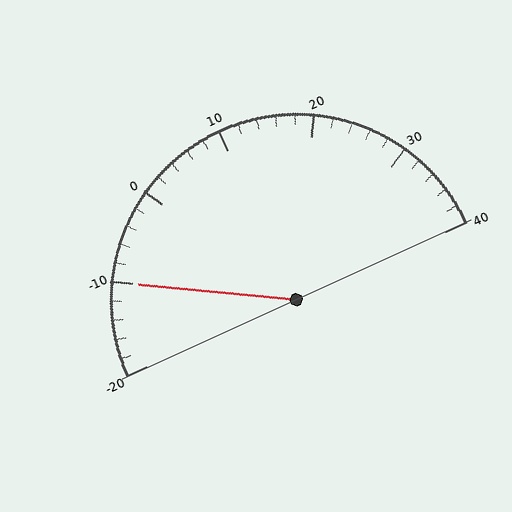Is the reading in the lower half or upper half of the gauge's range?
The reading is in the lower half of the range (-20 to 40).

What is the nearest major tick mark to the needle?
The nearest major tick mark is -10.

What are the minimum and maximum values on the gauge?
The gauge ranges from -20 to 40.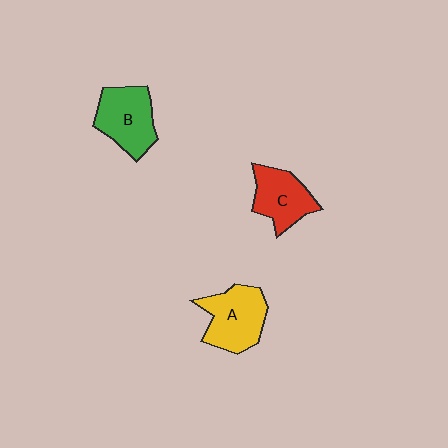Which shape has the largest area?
Shape A (yellow).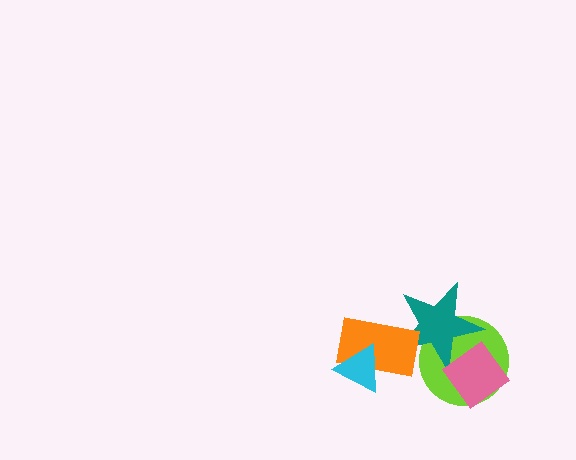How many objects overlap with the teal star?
3 objects overlap with the teal star.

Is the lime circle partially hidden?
Yes, it is partially covered by another shape.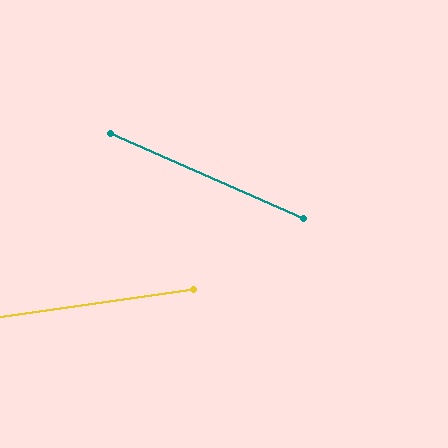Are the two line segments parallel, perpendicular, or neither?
Neither parallel nor perpendicular — they differ by about 32°.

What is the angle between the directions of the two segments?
Approximately 32 degrees.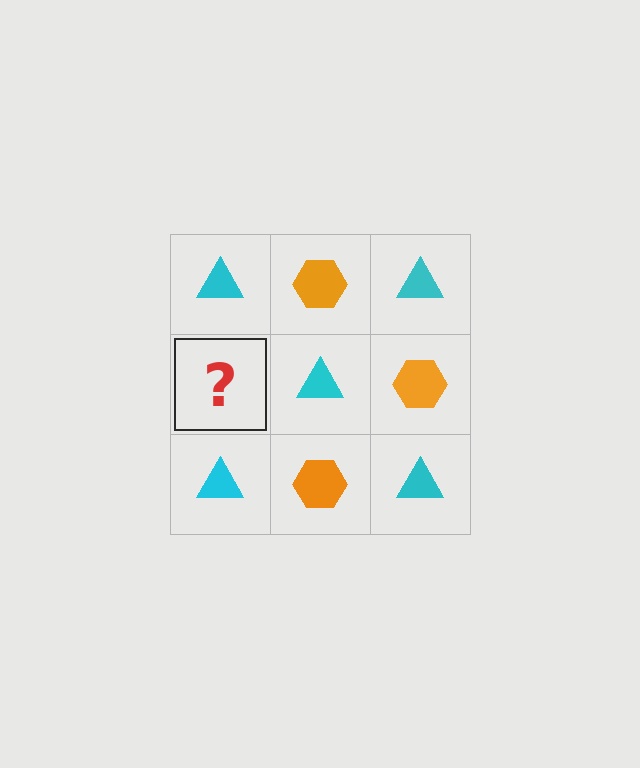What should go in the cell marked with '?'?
The missing cell should contain an orange hexagon.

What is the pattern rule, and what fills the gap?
The rule is that it alternates cyan triangle and orange hexagon in a checkerboard pattern. The gap should be filled with an orange hexagon.